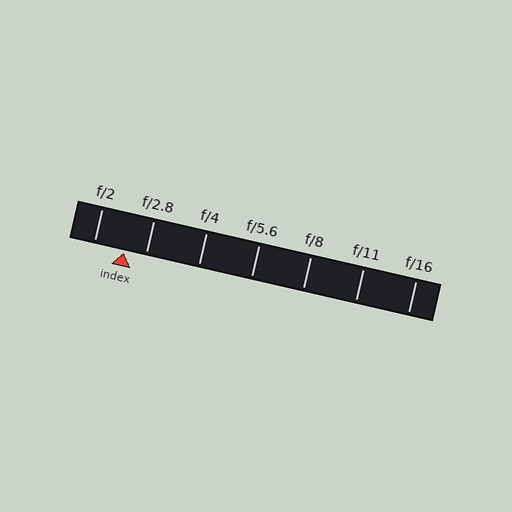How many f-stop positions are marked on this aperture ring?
There are 7 f-stop positions marked.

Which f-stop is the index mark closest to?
The index mark is closest to f/2.8.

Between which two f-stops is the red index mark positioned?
The index mark is between f/2 and f/2.8.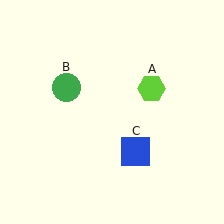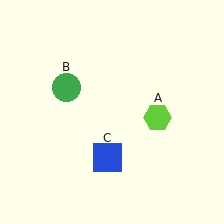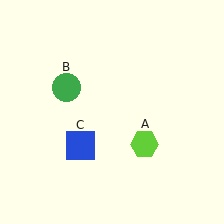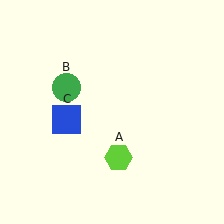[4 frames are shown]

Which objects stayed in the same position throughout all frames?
Green circle (object B) remained stationary.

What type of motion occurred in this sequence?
The lime hexagon (object A), blue square (object C) rotated clockwise around the center of the scene.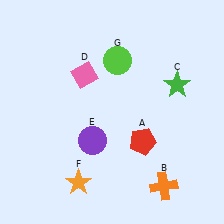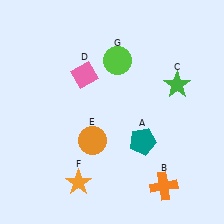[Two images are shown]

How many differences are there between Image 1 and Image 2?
There are 2 differences between the two images.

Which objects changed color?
A changed from red to teal. E changed from purple to orange.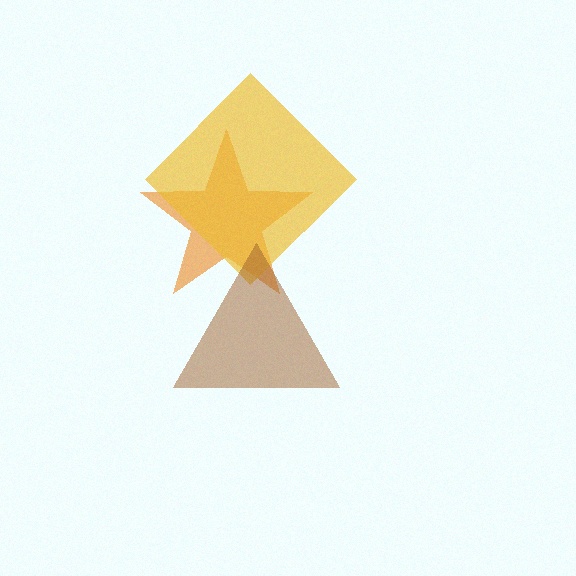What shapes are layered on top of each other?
The layered shapes are: an orange star, a yellow diamond, a brown triangle.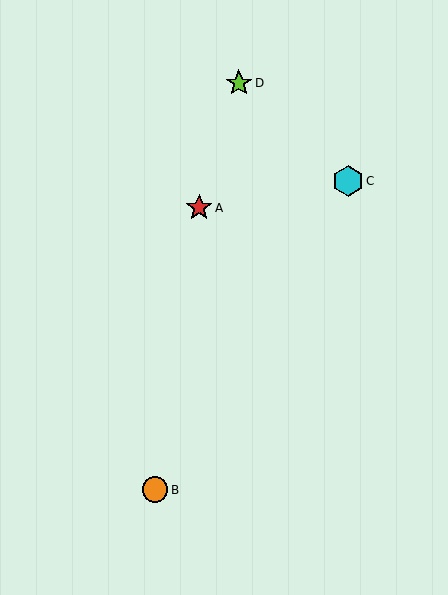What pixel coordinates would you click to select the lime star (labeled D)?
Click at (239, 83) to select the lime star D.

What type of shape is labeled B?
Shape B is an orange circle.